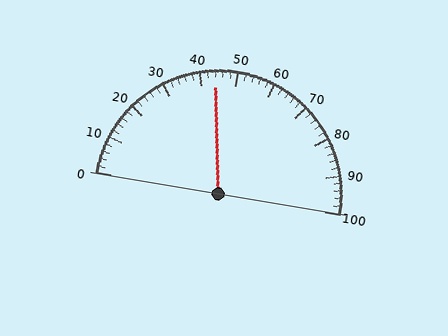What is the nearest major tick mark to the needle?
The nearest major tick mark is 40.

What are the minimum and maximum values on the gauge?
The gauge ranges from 0 to 100.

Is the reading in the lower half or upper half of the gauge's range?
The reading is in the lower half of the range (0 to 100).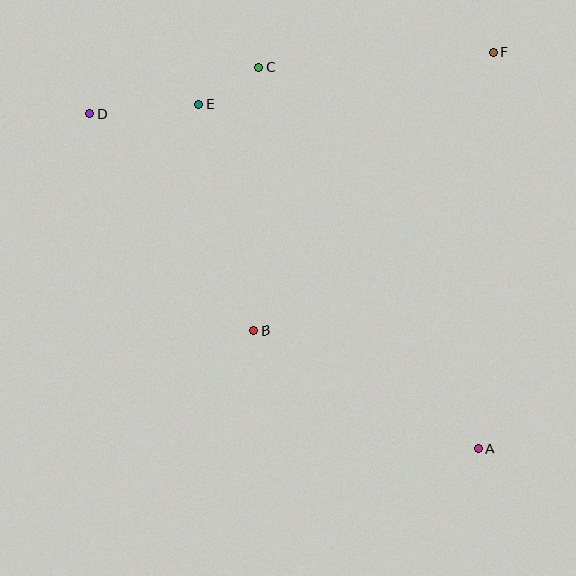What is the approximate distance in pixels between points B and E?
The distance between B and E is approximately 233 pixels.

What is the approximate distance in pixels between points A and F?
The distance between A and F is approximately 396 pixels.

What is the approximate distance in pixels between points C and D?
The distance between C and D is approximately 175 pixels.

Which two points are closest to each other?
Points C and E are closest to each other.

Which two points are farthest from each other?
Points A and D are farthest from each other.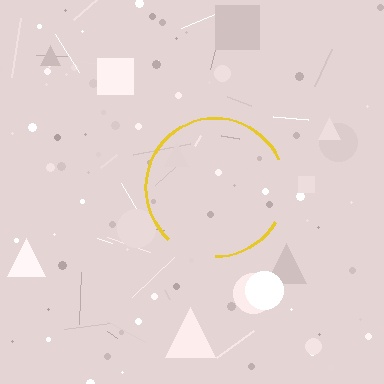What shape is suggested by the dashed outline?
The dashed outline suggests a circle.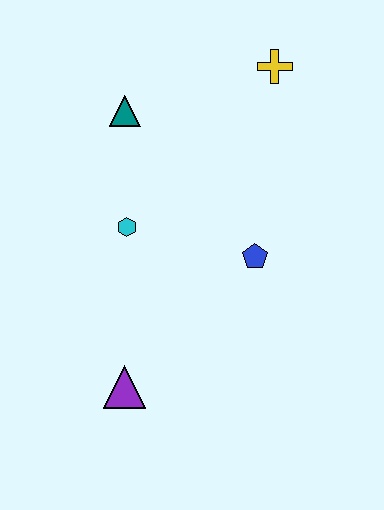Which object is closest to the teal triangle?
The cyan hexagon is closest to the teal triangle.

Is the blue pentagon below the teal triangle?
Yes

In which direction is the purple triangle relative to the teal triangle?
The purple triangle is below the teal triangle.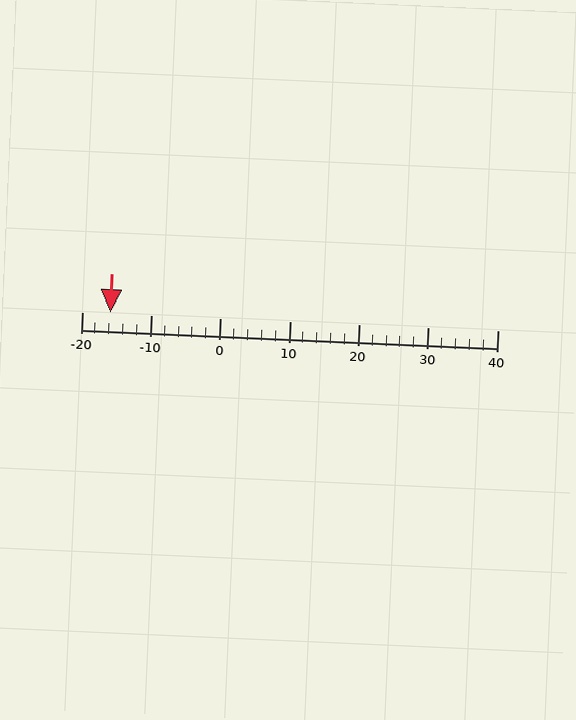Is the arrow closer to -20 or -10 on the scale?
The arrow is closer to -20.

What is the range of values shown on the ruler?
The ruler shows values from -20 to 40.